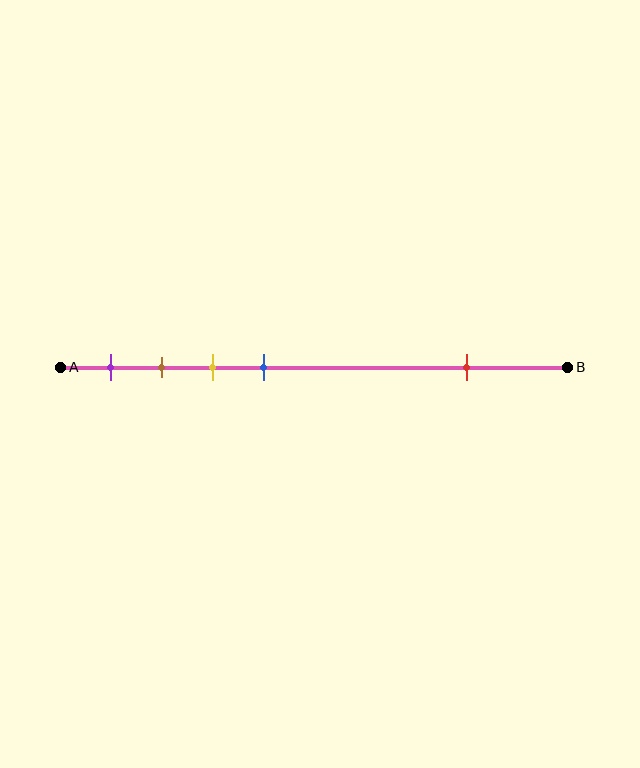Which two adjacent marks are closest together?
The brown and yellow marks are the closest adjacent pair.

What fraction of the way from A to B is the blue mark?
The blue mark is approximately 40% (0.4) of the way from A to B.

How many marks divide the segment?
There are 5 marks dividing the segment.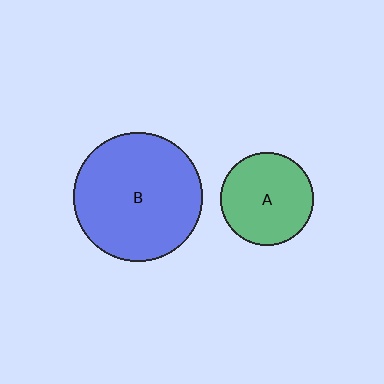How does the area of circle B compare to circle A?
Approximately 1.9 times.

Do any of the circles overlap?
No, none of the circles overlap.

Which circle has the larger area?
Circle B (blue).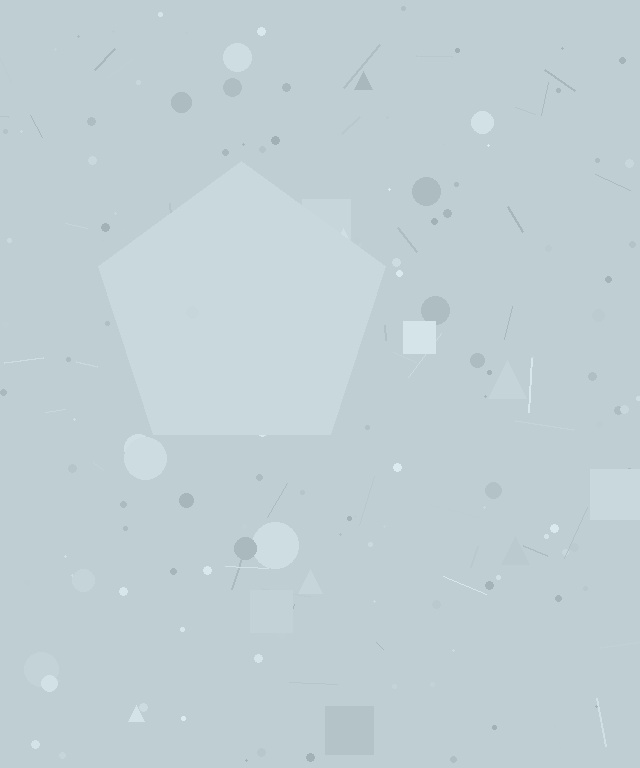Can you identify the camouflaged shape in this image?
The camouflaged shape is a pentagon.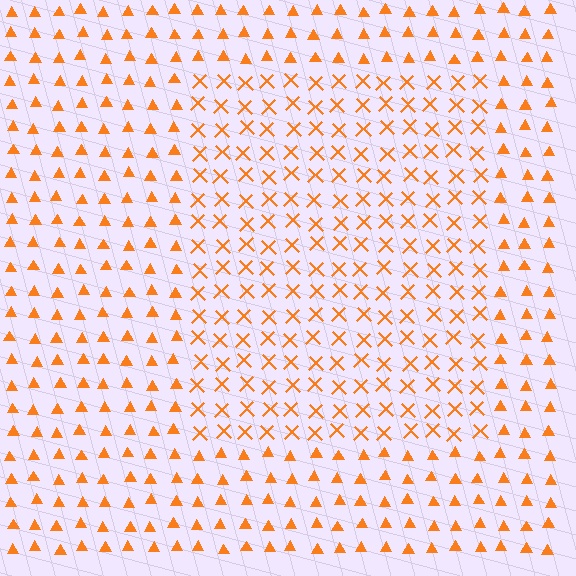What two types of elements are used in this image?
The image uses X marks inside the rectangle region and triangles outside it.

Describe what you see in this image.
The image is filled with small orange elements arranged in a uniform grid. A rectangle-shaped region contains X marks, while the surrounding area contains triangles. The boundary is defined purely by the change in element shape.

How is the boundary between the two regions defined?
The boundary is defined by a change in element shape: X marks inside vs. triangles outside. All elements share the same color and spacing.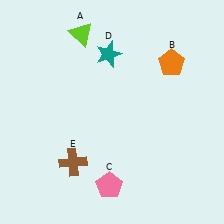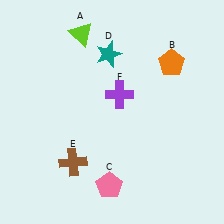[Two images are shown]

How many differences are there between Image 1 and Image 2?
There is 1 difference between the two images.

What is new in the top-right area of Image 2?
A purple cross (F) was added in the top-right area of Image 2.